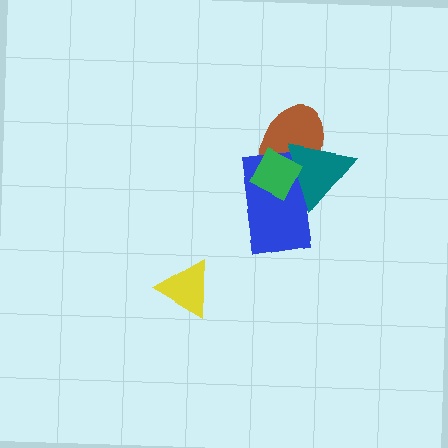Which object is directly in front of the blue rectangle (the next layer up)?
The teal triangle is directly in front of the blue rectangle.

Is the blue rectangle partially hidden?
Yes, it is partially covered by another shape.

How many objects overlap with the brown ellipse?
3 objects overlap with the brown ellipse.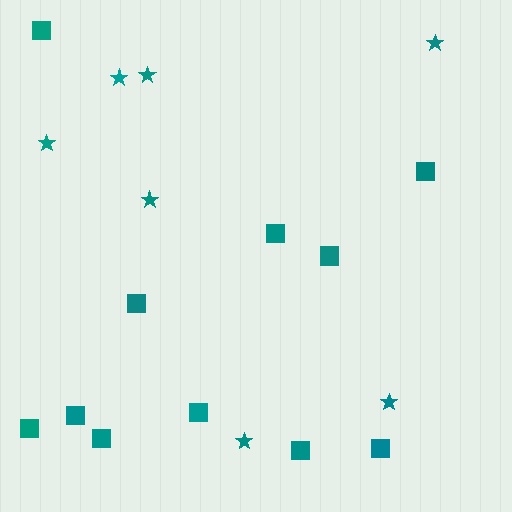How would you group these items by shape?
There are 2 groups: one group of stars (7) and one group of squares (11).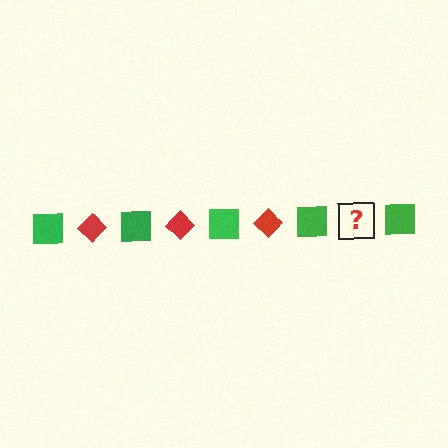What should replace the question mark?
The question mark should be replaced with a red diamond.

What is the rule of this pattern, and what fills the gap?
The rule is that the pattern alternates between green square and red diamond. The gap should be filled with a red diamond.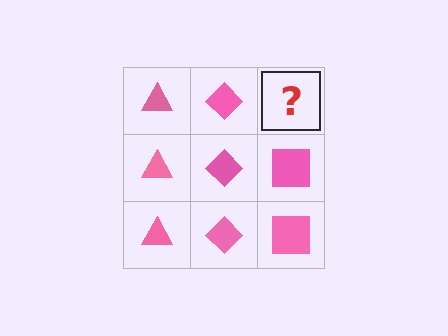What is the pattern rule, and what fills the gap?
The rule is that each column has a consistent shape. The gap should be filled with a pink square.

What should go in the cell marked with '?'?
The missing cell should contain a pink square.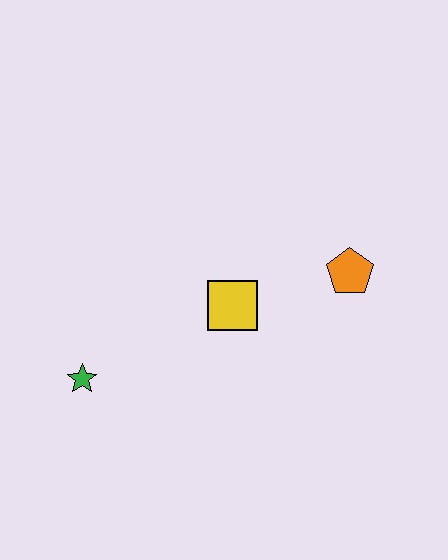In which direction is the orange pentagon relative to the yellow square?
The orange pentagon is to the right of the yellow square.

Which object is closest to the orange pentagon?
The yellow square is closest to the orange pentagon.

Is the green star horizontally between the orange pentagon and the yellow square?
No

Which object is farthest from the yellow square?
The green star is farthest from the yellow square.